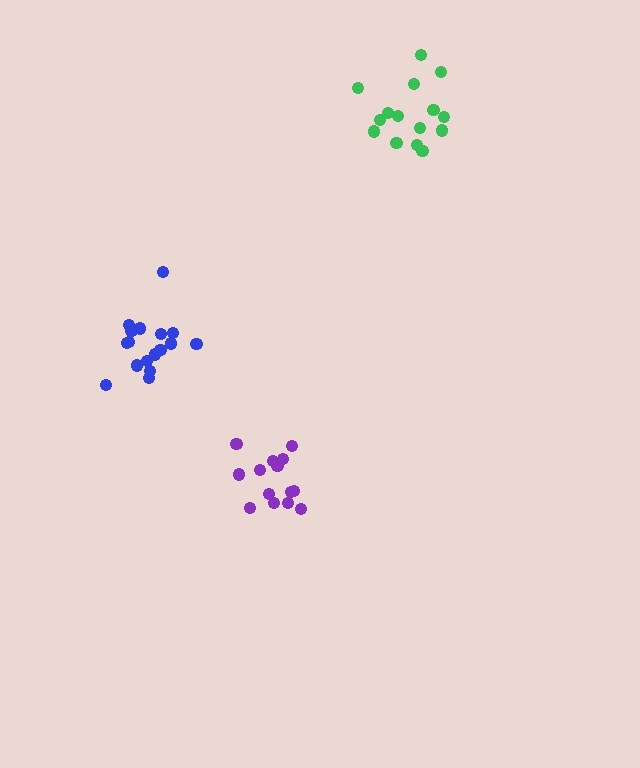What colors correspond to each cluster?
The clusters are colored: purple, blue, green.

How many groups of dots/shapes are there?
There are 3 groups.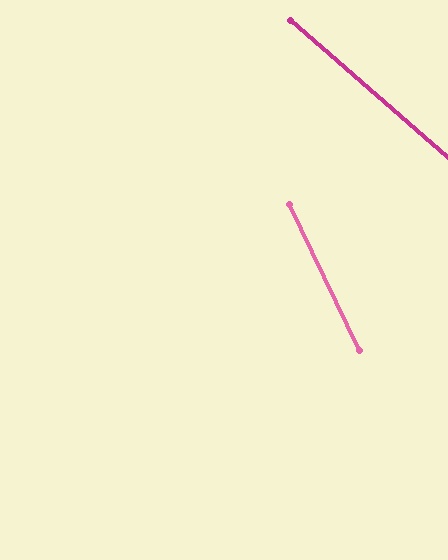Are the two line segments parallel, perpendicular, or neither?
Neither parallel nor perpendicular — they differ by about 23°.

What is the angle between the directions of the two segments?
Approximately 23 degrees.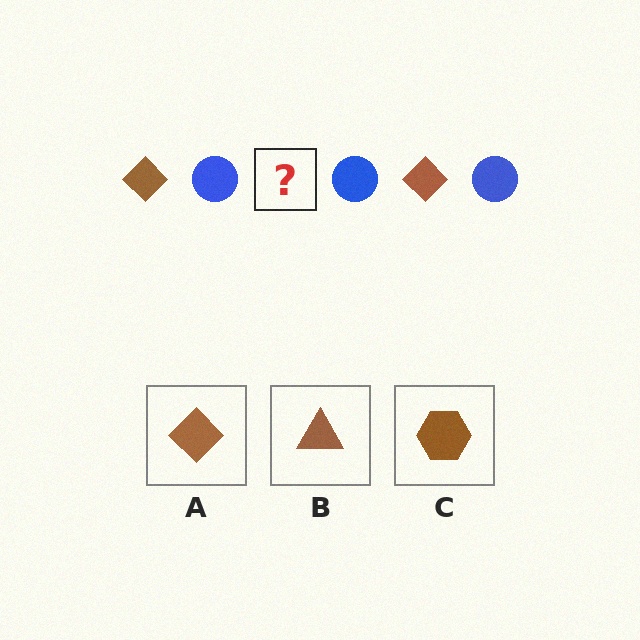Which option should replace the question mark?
Option A.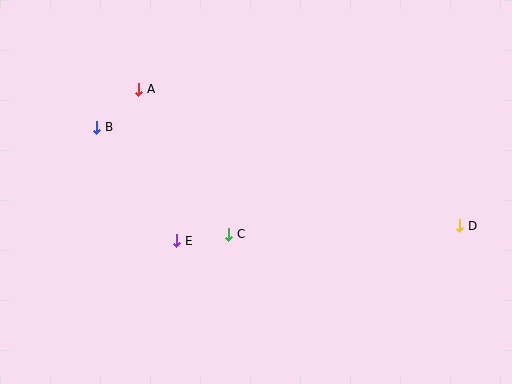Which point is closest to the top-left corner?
Point B is closest to the top-left corner.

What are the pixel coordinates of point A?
Point A is at (139, 89).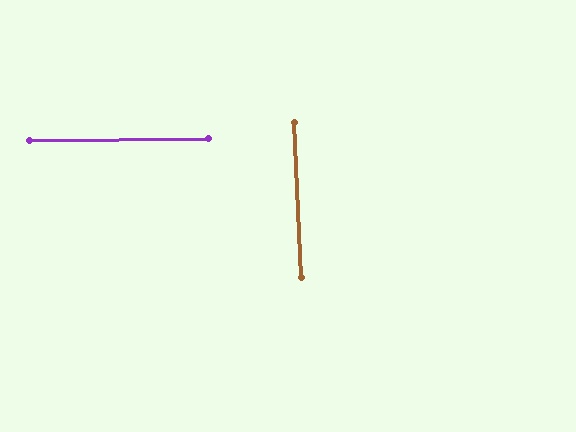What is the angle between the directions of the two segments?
Approximately 88 degrees.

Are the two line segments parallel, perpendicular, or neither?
Perpendicular — they meet at approximately 88°.